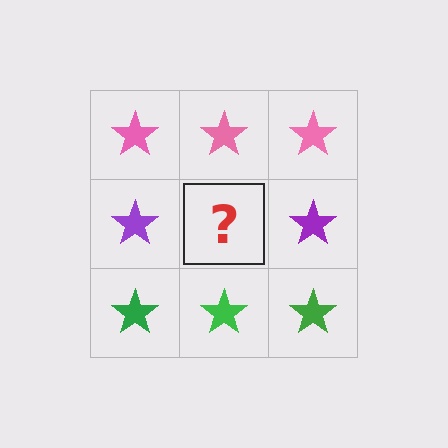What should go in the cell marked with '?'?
The missing cell should contain a purple star.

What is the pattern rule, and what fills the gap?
The rule is that each row has a consistent color. The gap should be filled with a purple star.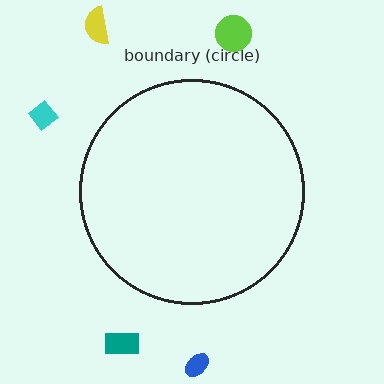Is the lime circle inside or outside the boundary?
Outside.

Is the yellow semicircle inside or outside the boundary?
Outside.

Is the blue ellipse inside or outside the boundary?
Outside.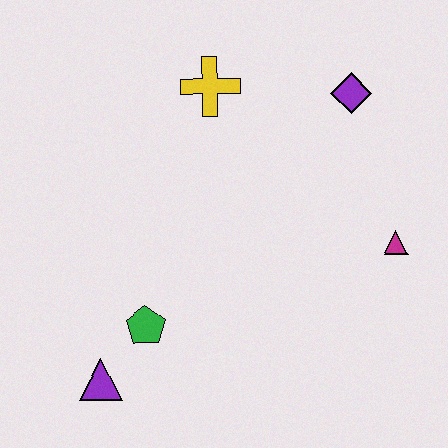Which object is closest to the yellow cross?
The purple diamond is closest to the yellow cross.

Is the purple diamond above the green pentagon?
Yes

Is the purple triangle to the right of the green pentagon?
No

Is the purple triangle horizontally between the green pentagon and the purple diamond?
No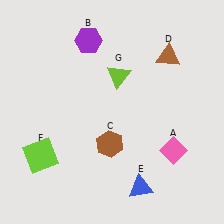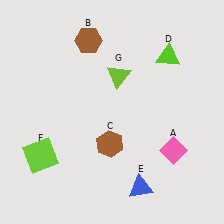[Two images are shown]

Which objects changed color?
B changed from purple to brown. D changed from brown to lime.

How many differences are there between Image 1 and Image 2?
There are 2 differences between the two images.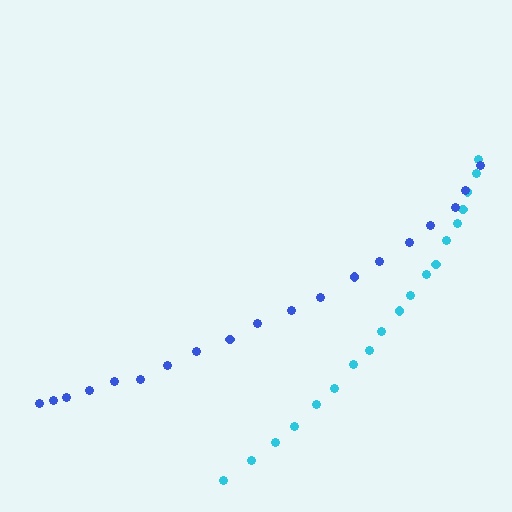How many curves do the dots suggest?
There are 2 distinct paths.